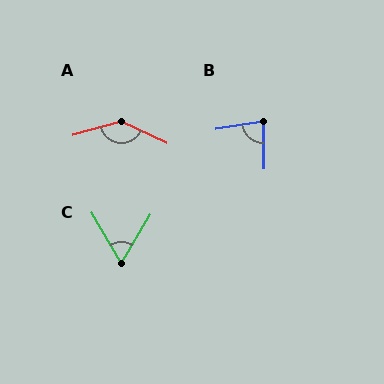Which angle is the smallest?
C, at approximately 61 degrees.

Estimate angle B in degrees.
Approximately 81 degrees.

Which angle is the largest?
A, at approximately 140 degrees.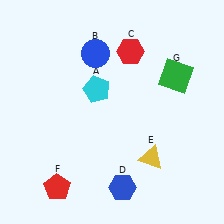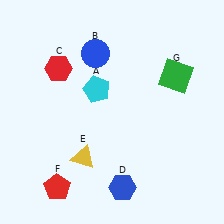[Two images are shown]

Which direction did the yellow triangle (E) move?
The yellow triangle (E) moved left.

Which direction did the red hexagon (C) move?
The red hexagon (C) moved left.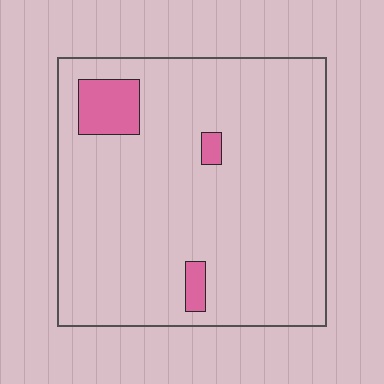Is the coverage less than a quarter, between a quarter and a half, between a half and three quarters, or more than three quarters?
Less than a quarter.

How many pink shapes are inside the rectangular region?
3.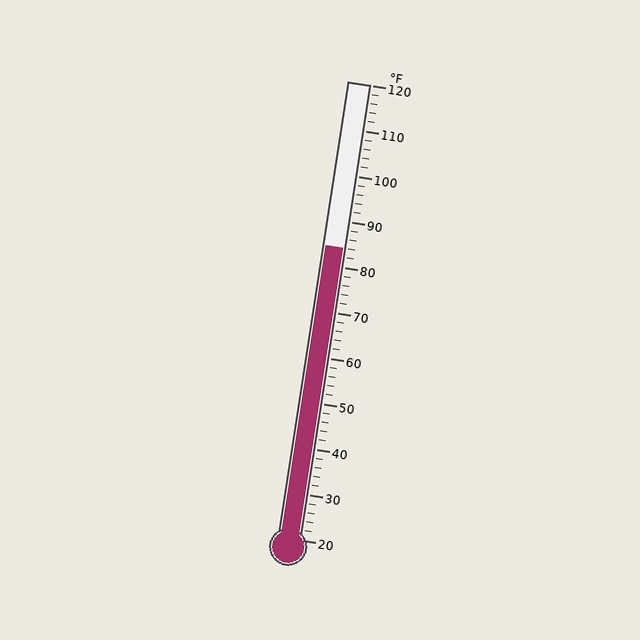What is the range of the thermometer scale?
The thermometer scale ranges from 20°F to 120°F.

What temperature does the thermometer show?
The thermometer shows approximately 84°F.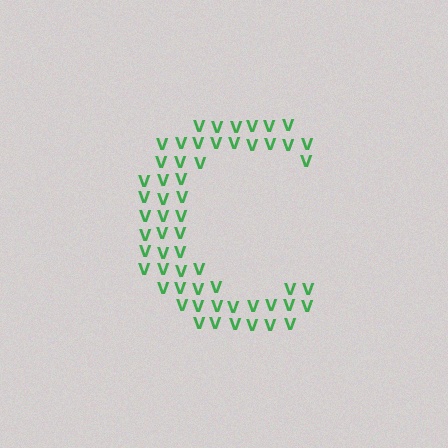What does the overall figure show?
The overall figure shows the letter C.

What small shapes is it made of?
It is made of small letter V's.